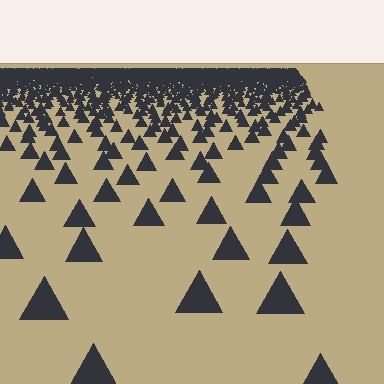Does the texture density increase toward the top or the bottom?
Density increases toward the top.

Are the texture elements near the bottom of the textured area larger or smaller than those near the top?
Larger. Near the bottom, elements are closer to the viewer and appear at a bigger on-screen size.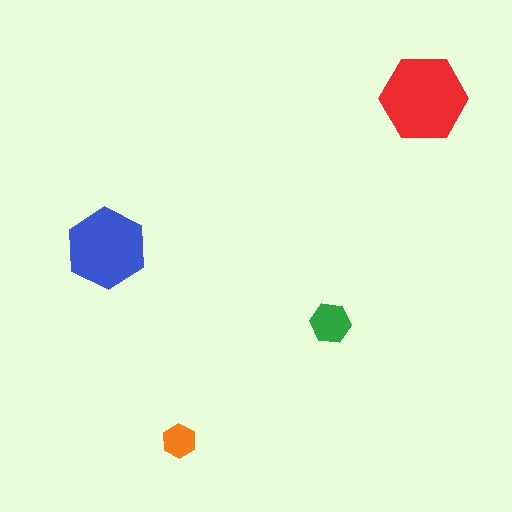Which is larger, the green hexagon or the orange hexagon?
The green one.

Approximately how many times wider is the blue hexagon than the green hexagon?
About 2 times wider.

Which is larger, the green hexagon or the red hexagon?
The red one.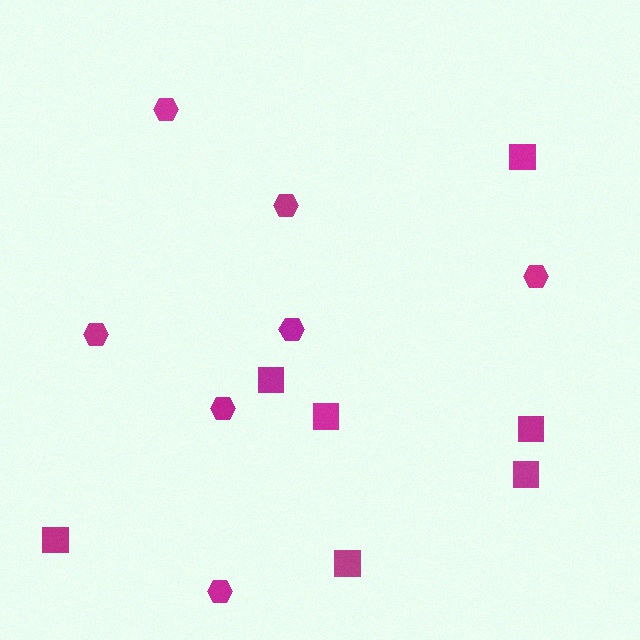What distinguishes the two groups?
There are 2 groups: one group of squares (7) and one group of hexagons (7).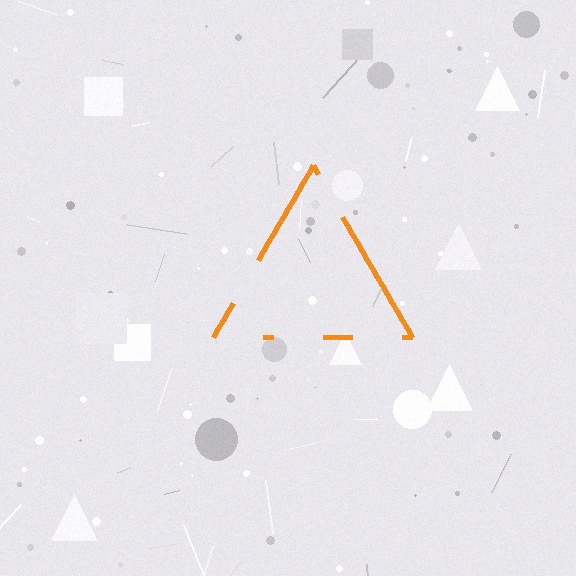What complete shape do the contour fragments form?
The contour fragments form a triangle.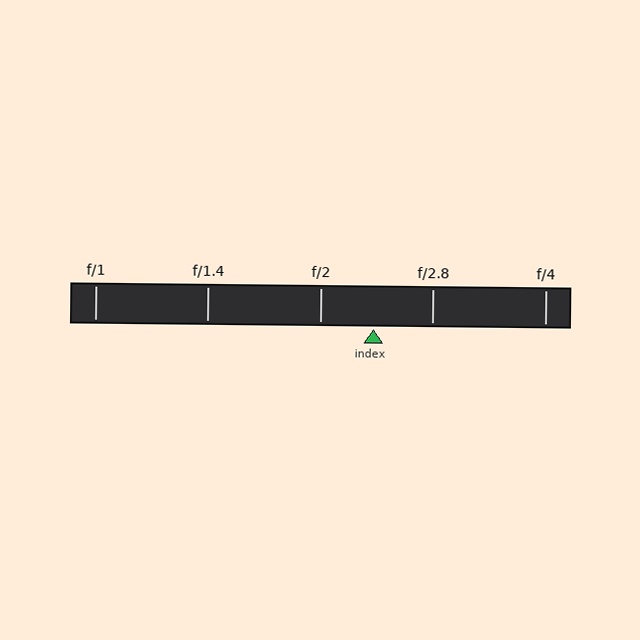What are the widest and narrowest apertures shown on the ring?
The widest aperture shown is f/1 and the narrowest is f/4.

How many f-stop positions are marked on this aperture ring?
There are 5 f-stop positions marked.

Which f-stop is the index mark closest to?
The index mark is closest to f/2.